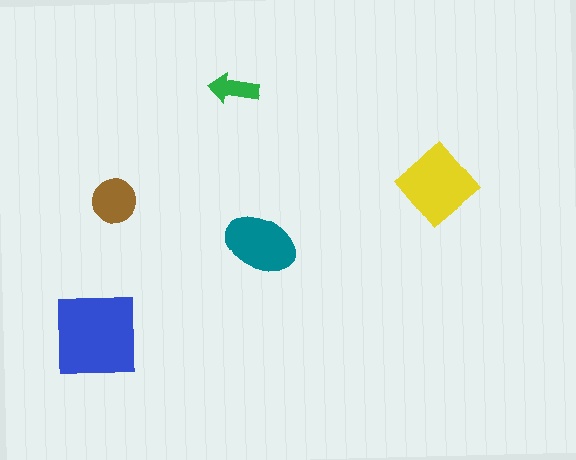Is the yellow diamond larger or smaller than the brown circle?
Larger.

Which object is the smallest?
The green arrow.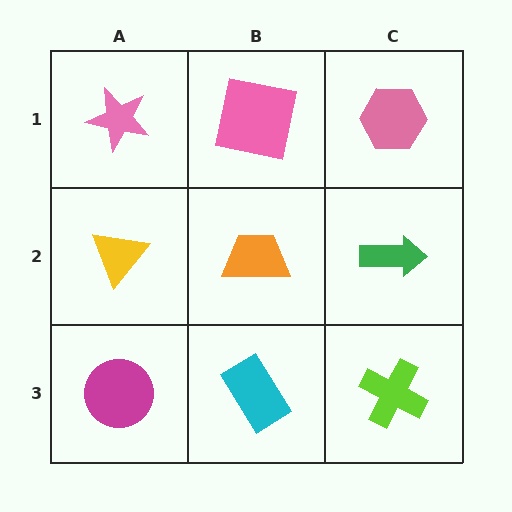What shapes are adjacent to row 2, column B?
A pink square (row 1, column B), a cyan rectangle (row 3, column B), a yellow triangle (row 2, column A), a green arrow (row 2, column C).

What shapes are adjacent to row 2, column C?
A pink hexagon (row 1, column C), a lime cross (row 3, column C), an orange trapezoid (row 2, column B).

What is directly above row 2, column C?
A pink hexagon.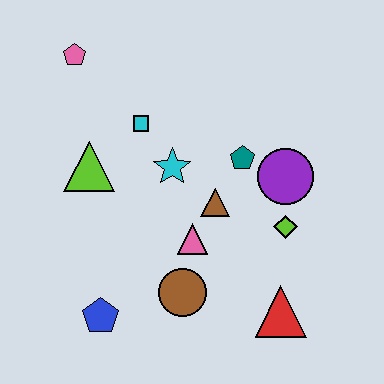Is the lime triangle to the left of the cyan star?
Yes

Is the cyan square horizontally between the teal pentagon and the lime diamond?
No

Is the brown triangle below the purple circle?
Yes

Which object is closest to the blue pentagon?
The brown circle is closest to the blue pentagon.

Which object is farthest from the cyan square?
The red triangle is farthest from the cyan square.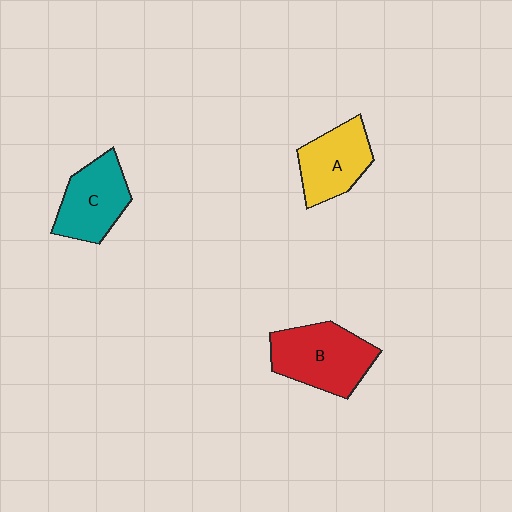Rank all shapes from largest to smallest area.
From largest to smallest: B (red), C (teal), A (yellow).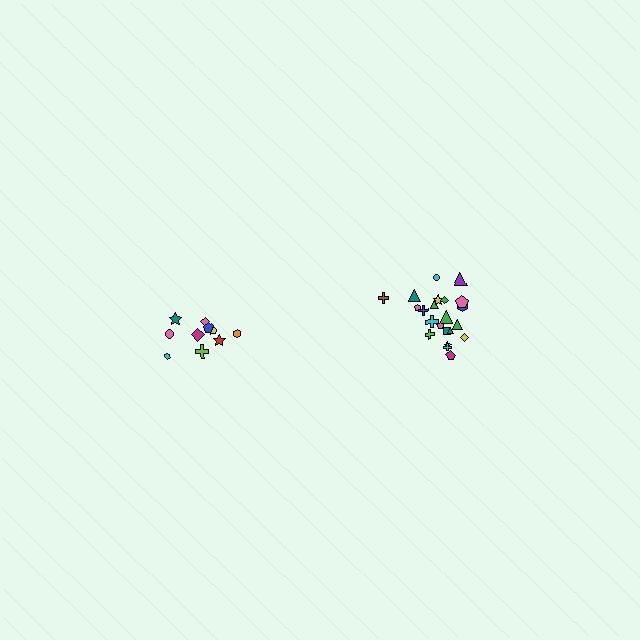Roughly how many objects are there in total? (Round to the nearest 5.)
Roughly 30 objects in total.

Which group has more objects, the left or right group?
The right group.